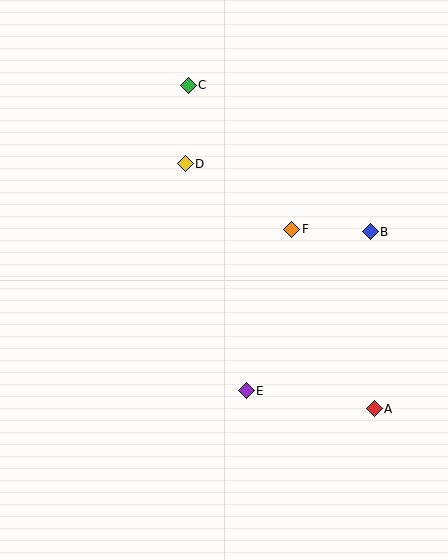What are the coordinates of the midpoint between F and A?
The midpoint between F and A is at (333, 319).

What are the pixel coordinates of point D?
Point D is at (185, 164).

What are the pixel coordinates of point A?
Point A is at (374, 409).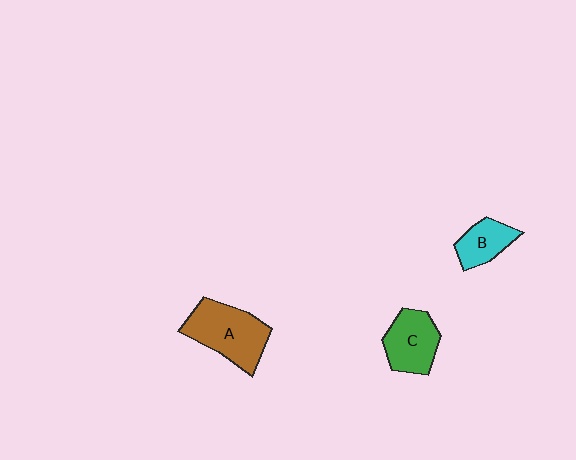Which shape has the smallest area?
Shape B (cyan).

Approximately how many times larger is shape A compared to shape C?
Approximately 1.4 times.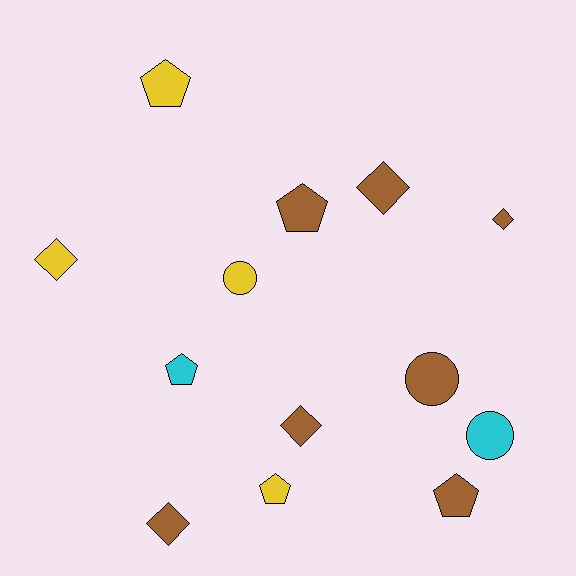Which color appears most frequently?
Brown, with 7 objects.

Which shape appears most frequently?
Diamond, with 5 objects.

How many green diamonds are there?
There are no green diamonds.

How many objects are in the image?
There are 13 objects.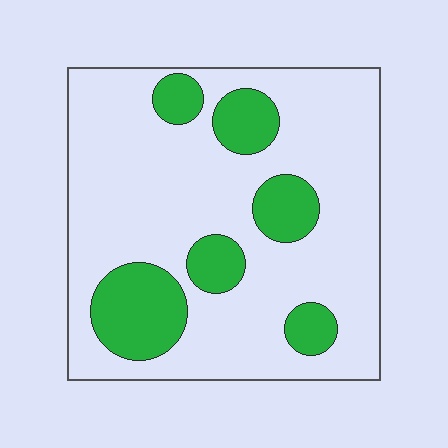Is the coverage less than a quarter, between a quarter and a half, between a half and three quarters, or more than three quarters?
Less than a quarter.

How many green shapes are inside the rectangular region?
6.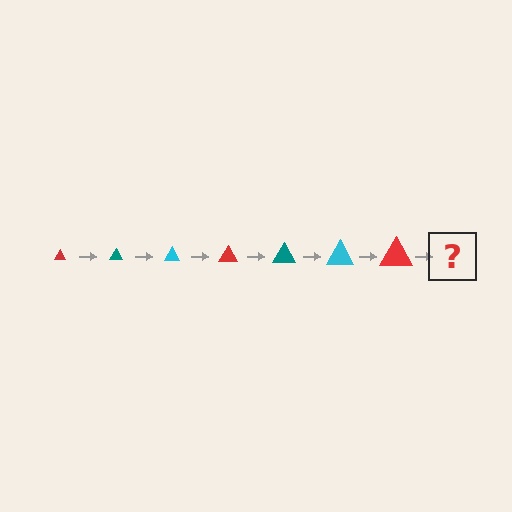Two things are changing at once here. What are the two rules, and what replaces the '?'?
The two rules are that the triangle grows larger each step and the color cycles through red, teal, and cyan. The '?' should be a teal triangle, larger than the previous one.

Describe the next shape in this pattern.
It should be a teal triangle, larger than the previous one.